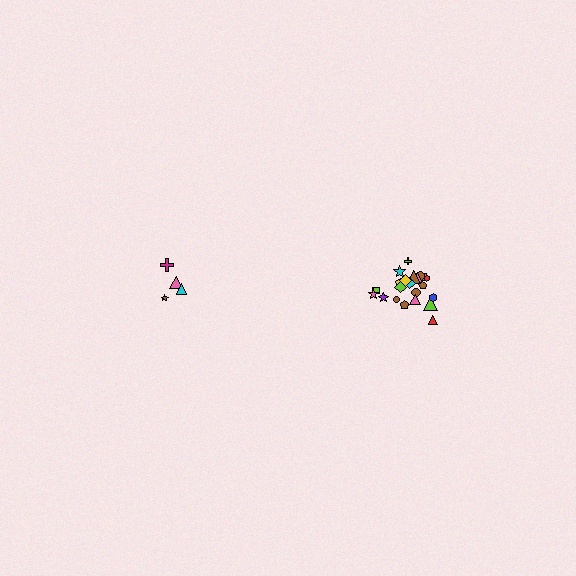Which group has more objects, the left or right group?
The right group.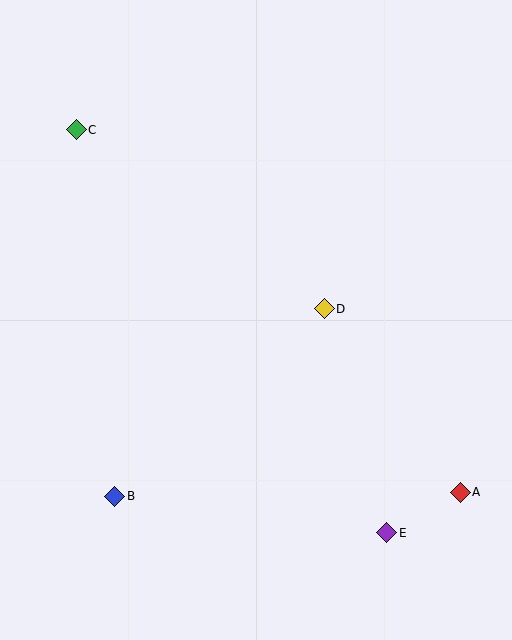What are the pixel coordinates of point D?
Point D is at (324, 309).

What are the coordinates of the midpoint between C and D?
The midpoint between C and D is at (200, 219).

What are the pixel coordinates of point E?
Point E is at (387, 533).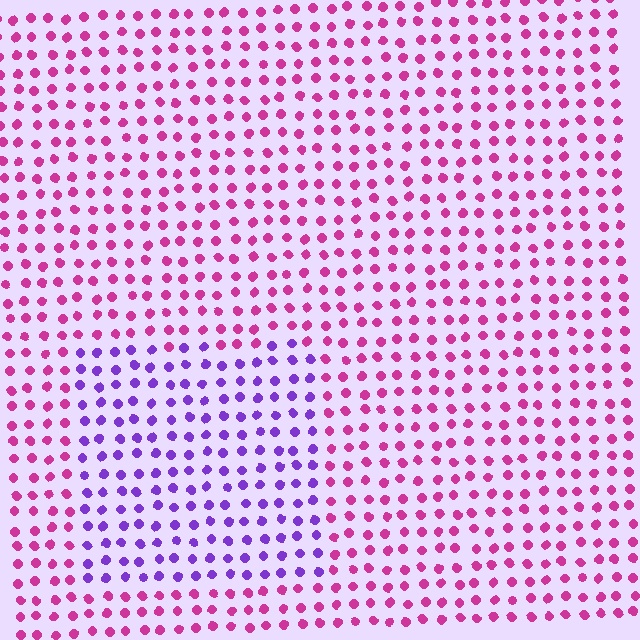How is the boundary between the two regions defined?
The boundary is defined purely by a slight shift in hue (about 51 degrees). Spacing, size, and orientation are identical on both sides.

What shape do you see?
I see a rectangle.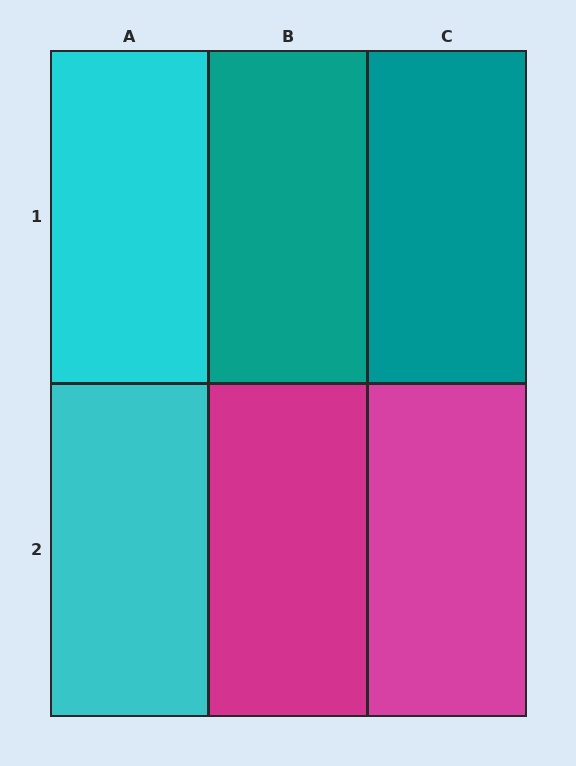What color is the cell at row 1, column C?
Teal.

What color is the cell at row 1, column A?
Cyan.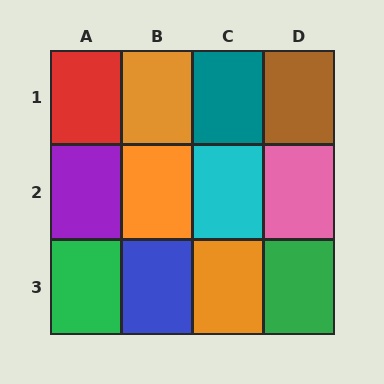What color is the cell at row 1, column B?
Orange.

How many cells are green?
2 cells are green.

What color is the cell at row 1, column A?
Red.